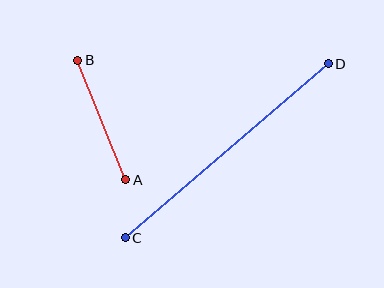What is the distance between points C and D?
The distance is approximately 267 pixels.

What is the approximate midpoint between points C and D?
The midpoint is at approximately (227, 151) pixels.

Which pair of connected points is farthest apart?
Points C and D are farthest apart.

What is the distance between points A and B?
The distance is approximately 129 pixels.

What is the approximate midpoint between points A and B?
The midpoint is at approximately (102, 120) pixels.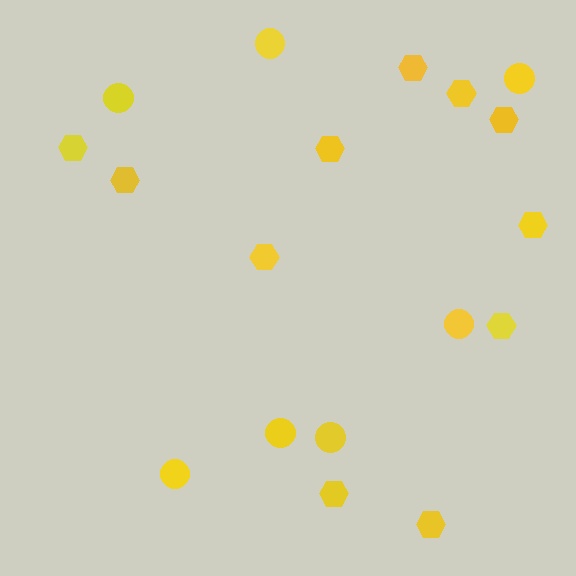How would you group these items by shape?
There are 2 groups: one group of circles (7) and one group of hexagons (11).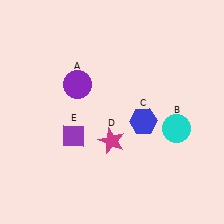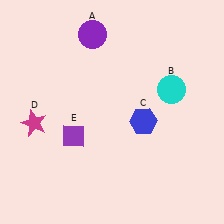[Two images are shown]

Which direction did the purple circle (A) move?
The purple circle (A) moved up.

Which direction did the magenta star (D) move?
The magenta star (D) moved left.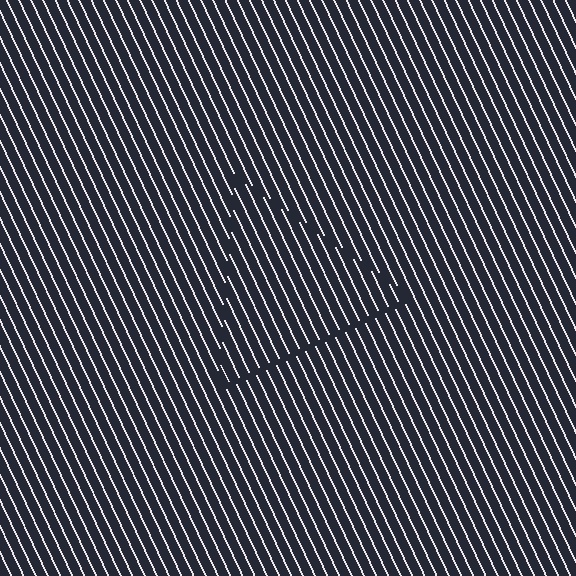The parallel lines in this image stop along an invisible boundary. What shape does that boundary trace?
An illusory triangle. The interior of the shape contains the same grating, shifted by half a period — the contour is defined by the phase discontinuity where line-ends from the inner and outer gratings abut.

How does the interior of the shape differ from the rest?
The interior of the shape contains the same grating, shifted by half a period — the contour is defined by the phase discontinuity where line-ends from the inner and outer gratings abut.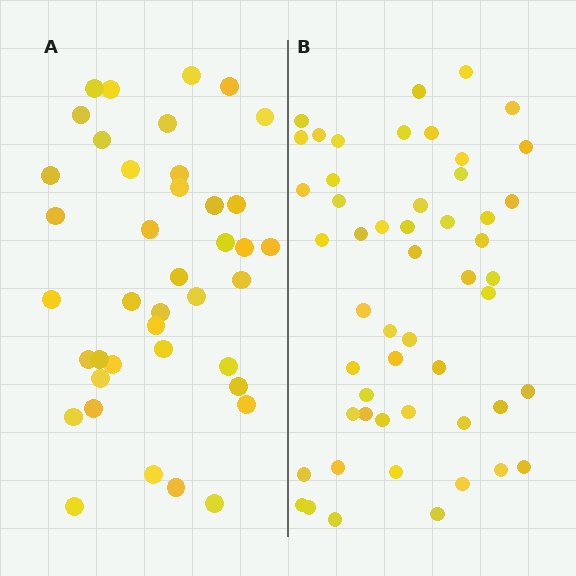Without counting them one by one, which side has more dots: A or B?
Region B (the right region) has more dots.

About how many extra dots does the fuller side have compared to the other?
Region B has roughly 12 or so more dots than region A.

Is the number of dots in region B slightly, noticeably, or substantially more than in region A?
Region B has noticeably more, but not dramatically so. The ratio is roughly 1.3 to 1.